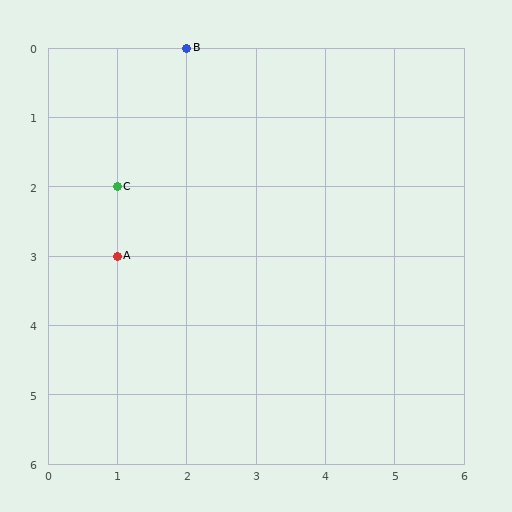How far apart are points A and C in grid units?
Points A and C are 1 row apart.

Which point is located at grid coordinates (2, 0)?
Point B is at (2, 0).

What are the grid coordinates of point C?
Point C is at grid coordinates (1, 2).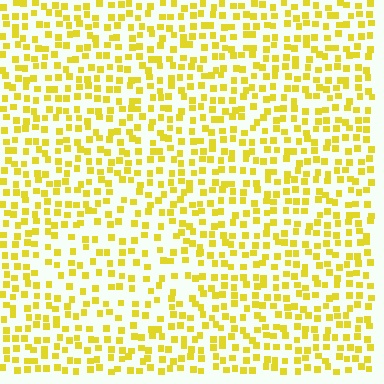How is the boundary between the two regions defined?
The boundary is defined by a change in element density (approximately 1.5x ratio). All elements are the same color, size, and shape.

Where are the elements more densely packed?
The elements are more densely packed outside the diamond boundary.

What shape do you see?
I see a diamond.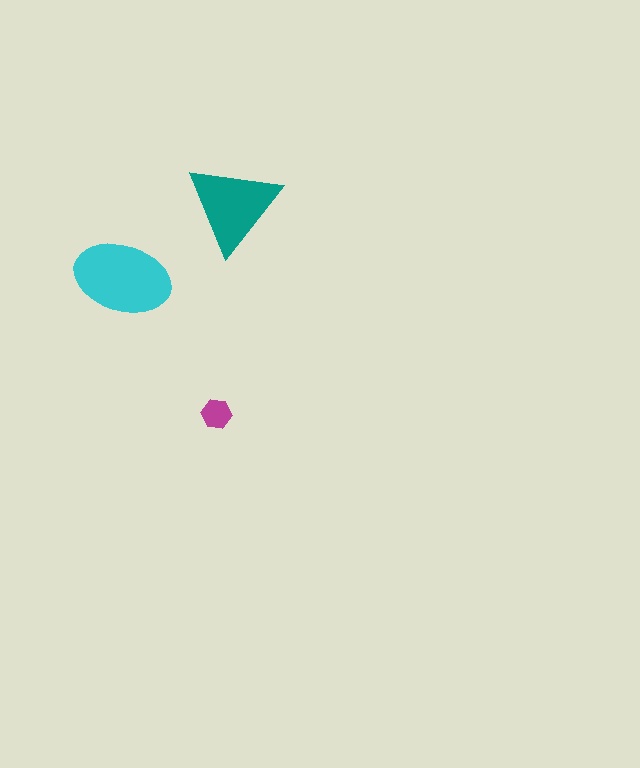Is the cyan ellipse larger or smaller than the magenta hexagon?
Larger.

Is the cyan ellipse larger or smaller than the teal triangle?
Larger.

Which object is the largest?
The cyan ellipse.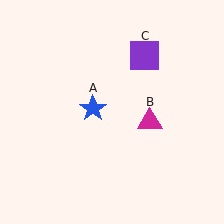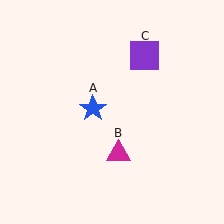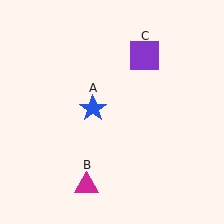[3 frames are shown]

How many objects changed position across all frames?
1 object changed position: magenta triangle (object B).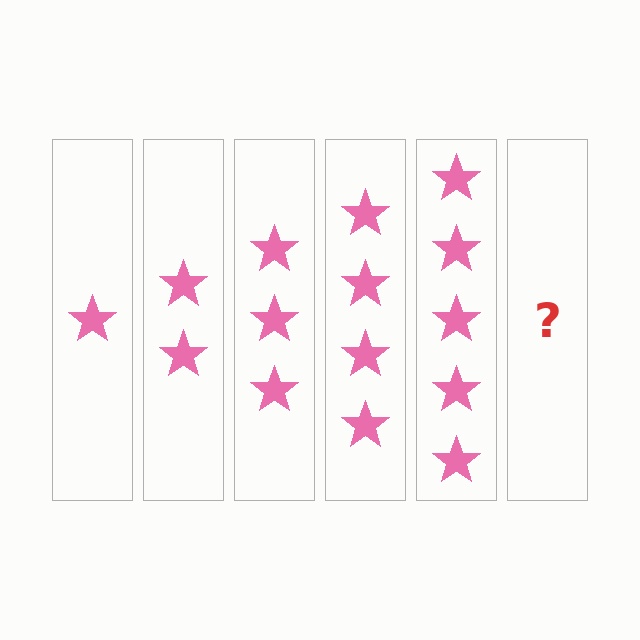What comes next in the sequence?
The next element should be 6 stars.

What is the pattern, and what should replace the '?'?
The pattern is that each step adds one more star. The '?' should be 6 stars.